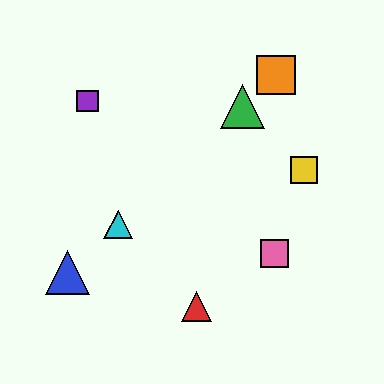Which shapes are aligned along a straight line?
The blue triangle, the green triangle, the orange square, the cyan triangle are aligned along a straight line.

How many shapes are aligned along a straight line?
4 shapes (the blue triangle, the green triangle, the orange square, the cyan triangle) are aligned along a straight line.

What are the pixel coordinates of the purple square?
The purple square is at (87, 101).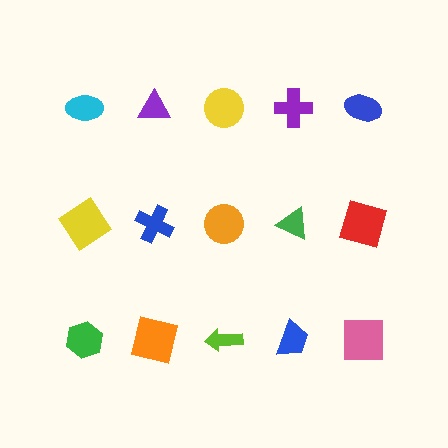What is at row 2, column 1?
A yellow diamond.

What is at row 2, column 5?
A red square.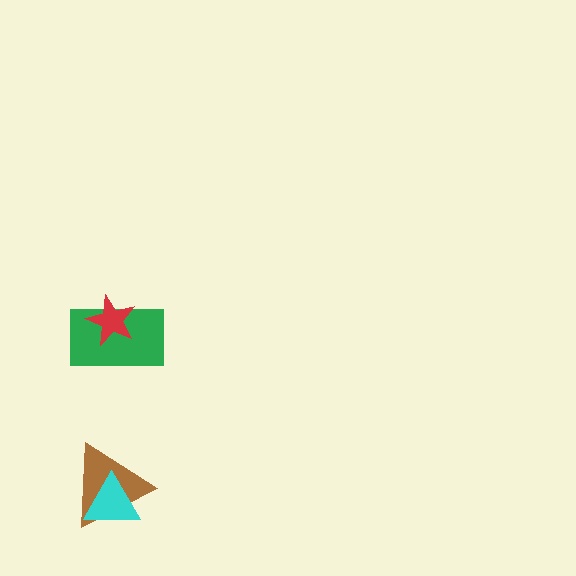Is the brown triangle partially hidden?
Yes, it is partially covered by another shape.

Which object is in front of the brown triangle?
The cyan triangle is in front of the brown triangle.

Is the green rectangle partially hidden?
Yes, it is partially covered by another shape.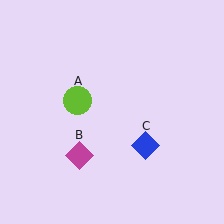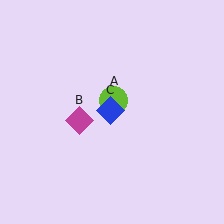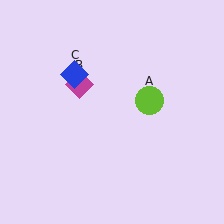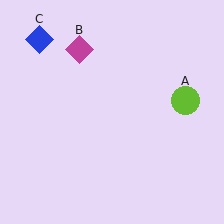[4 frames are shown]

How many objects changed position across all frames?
3 objects changed position: lime circle (object A), magenta diamond (object B), blue diamond (object C).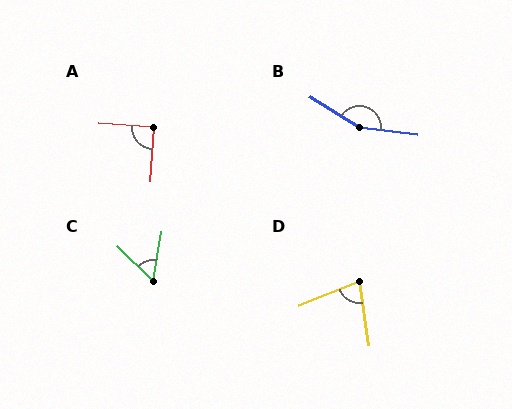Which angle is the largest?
B, at approximately 155 degrees.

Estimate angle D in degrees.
Approximately 77 degrees.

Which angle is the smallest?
C, at approximately 55 degrees.